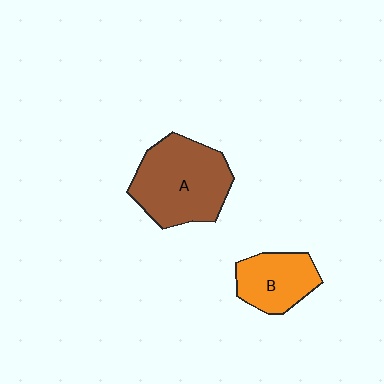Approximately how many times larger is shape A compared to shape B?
Approximately 1.7 times.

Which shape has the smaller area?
Shape B (orange).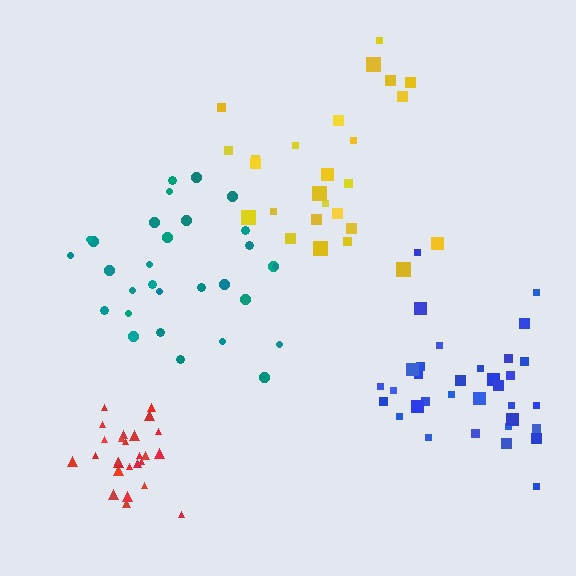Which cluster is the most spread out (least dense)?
Yellow.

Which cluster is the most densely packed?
Red.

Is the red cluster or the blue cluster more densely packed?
Red.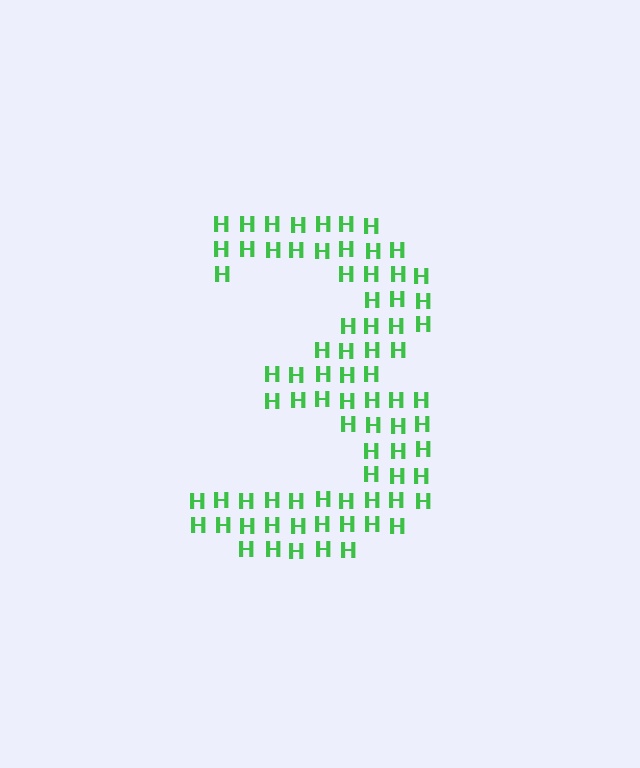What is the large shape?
The large shape is the digit 3.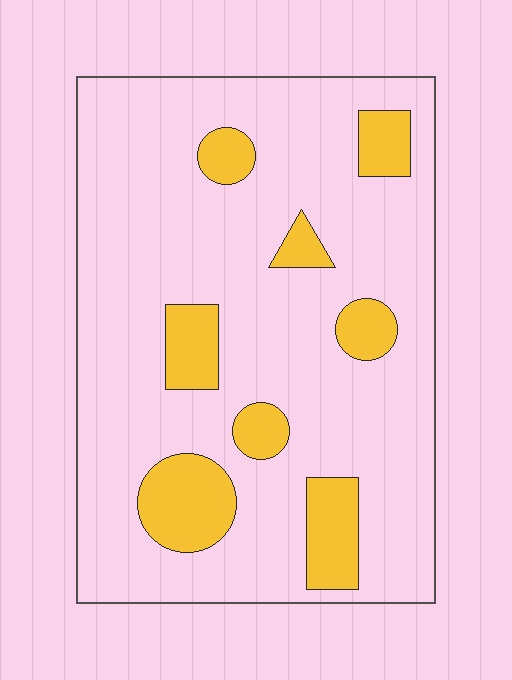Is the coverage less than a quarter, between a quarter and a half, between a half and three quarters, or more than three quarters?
Less than a quarter.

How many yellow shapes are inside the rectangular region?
8.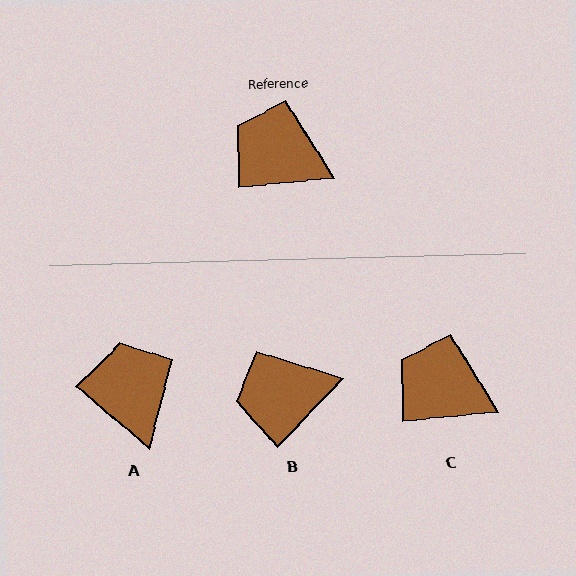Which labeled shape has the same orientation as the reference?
C.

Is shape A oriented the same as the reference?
No, it is off by about 46 degrees.